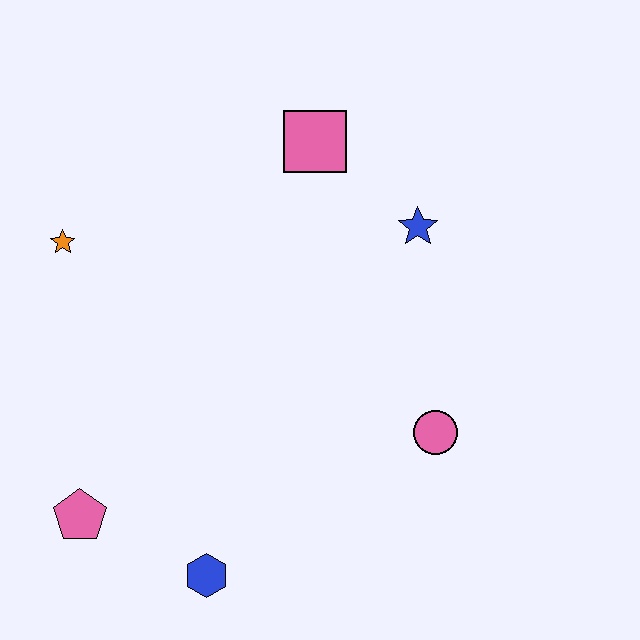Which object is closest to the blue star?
The pink square is closest to the blue star.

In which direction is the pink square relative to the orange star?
The pink square is to the right of the orange star.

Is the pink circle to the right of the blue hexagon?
Yes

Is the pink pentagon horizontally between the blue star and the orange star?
Yes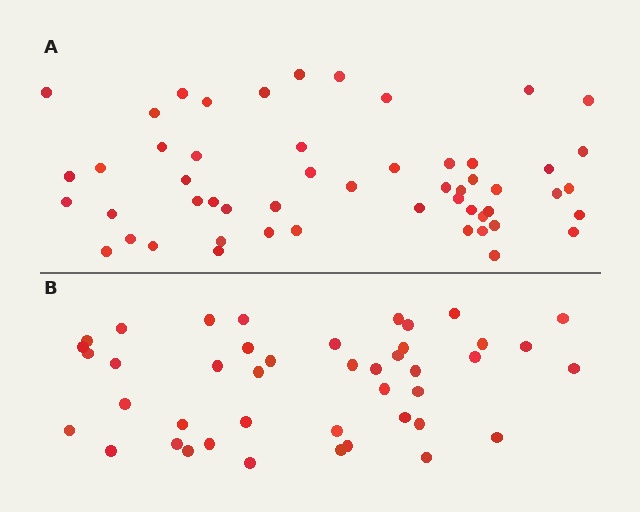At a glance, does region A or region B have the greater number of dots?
Region A (the top region) has more dots.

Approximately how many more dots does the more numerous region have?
Region A has roughly 10 or so more dots than region B.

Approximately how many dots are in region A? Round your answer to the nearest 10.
About 50 dots. (The exact count is 53, which rounds to 50.)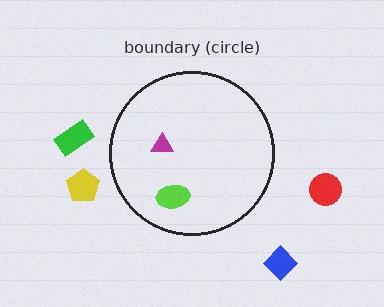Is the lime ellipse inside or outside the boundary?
Inside.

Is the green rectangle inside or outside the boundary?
Outside.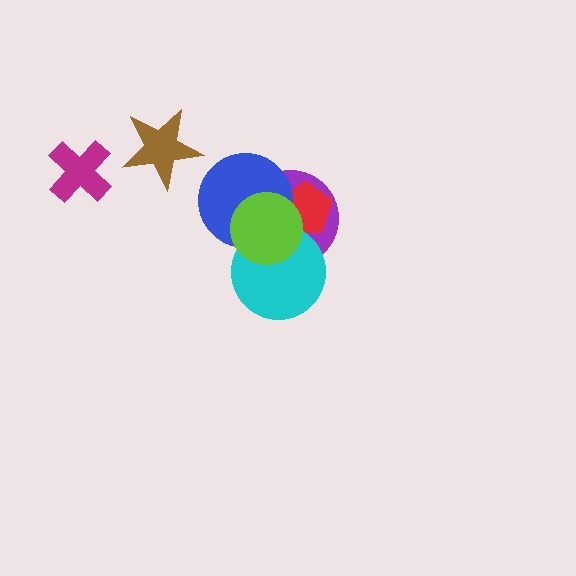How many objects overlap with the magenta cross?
0 objects overlap with the magenta cross.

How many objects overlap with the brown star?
0 objects overlap with the brown star.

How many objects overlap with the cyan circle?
4 objects overlap with the cyan circle.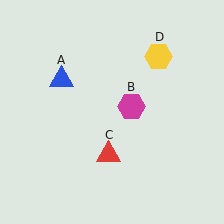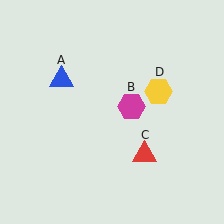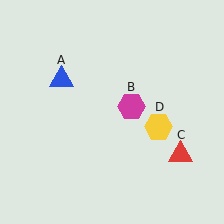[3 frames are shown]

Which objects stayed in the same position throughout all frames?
Blue triangle (object A) and magenta hexagon (object B) remained stationary.